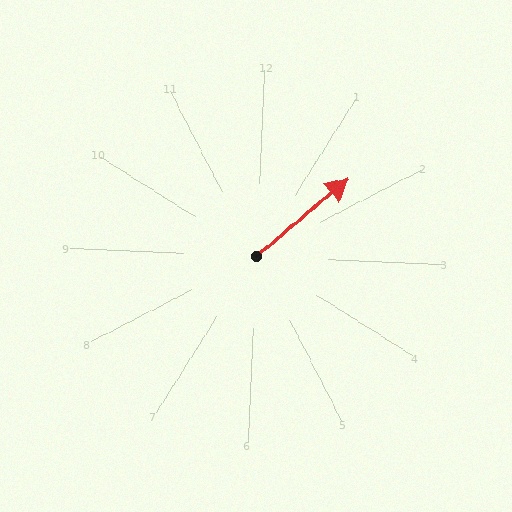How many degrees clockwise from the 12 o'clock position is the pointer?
Approximately 47 degrees.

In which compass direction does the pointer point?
Northeast.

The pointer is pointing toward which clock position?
Roughly 2 o'clock.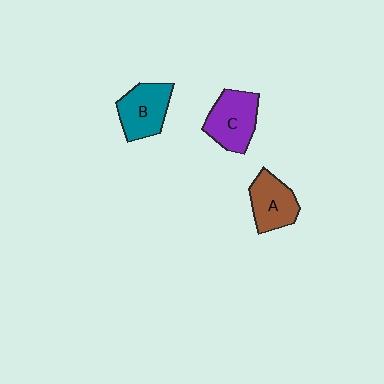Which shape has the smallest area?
Shape A (brown).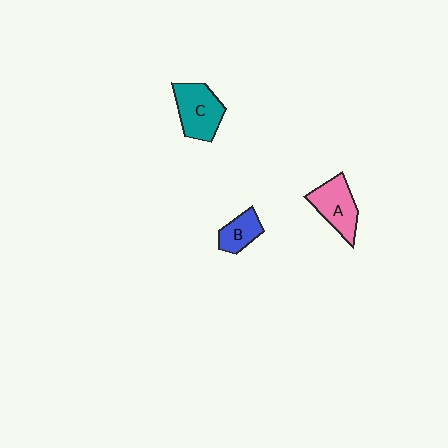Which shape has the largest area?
Shape C (teal).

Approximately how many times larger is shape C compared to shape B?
Approximately 1.7 times.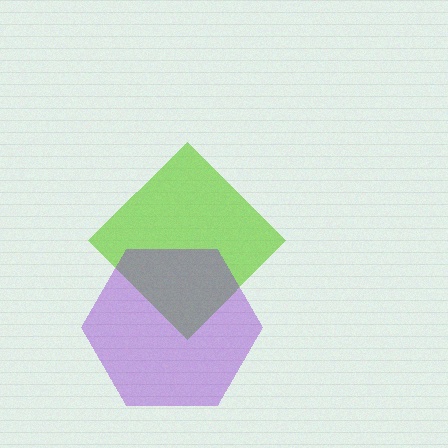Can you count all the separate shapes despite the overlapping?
Yes, there are 2 separate shapes.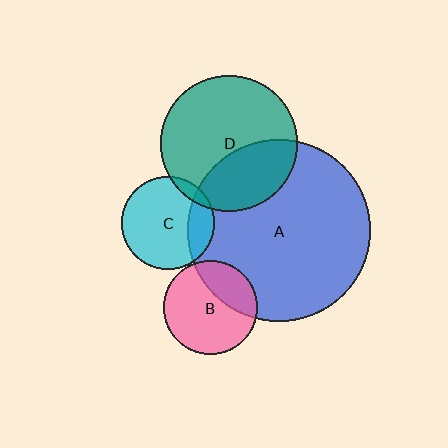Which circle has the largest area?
Circle A (blue).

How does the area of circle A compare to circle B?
Approximately 3.8 times.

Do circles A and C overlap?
Yes.